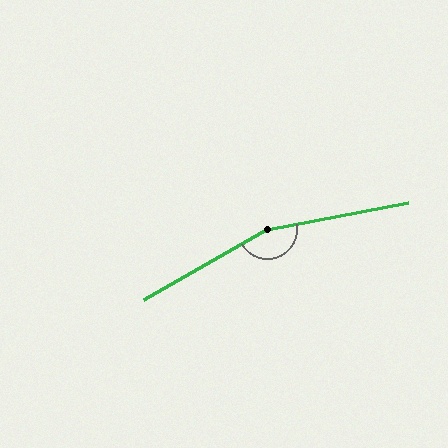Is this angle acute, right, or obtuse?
It is obtuse.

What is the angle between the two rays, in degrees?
Approximately 161 degrees.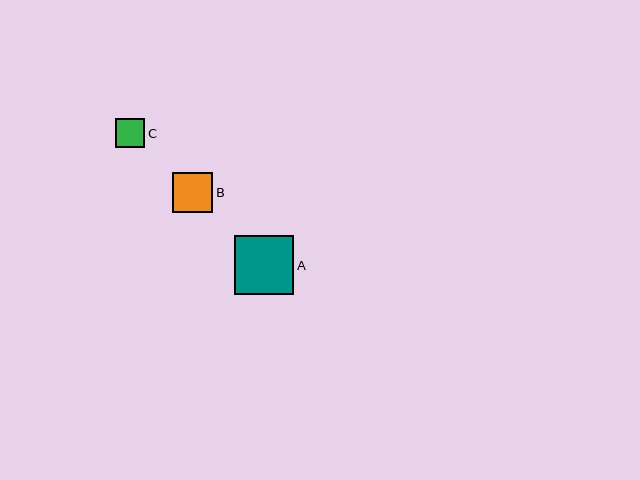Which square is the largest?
Square A is the largest with a size of approximately 59 pixels.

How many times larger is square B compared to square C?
Square B is approximately 1.4 times the size of square C.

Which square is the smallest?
Square C is the smallest with a size of approximately 29 pixels.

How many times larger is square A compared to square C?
Square A is approximately 2.0 times the size of square C.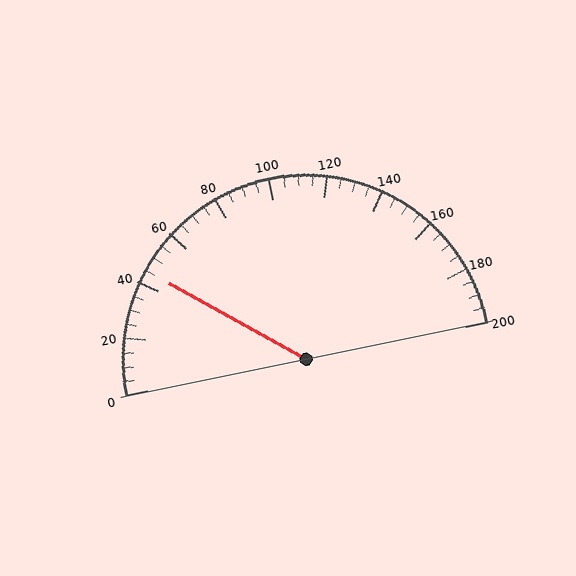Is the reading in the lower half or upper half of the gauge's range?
The reading is in the lower half of the range (0 to 200).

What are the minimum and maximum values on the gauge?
The gauge ranges from 0 to 200.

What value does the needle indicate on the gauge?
The needle indicates approximately 45.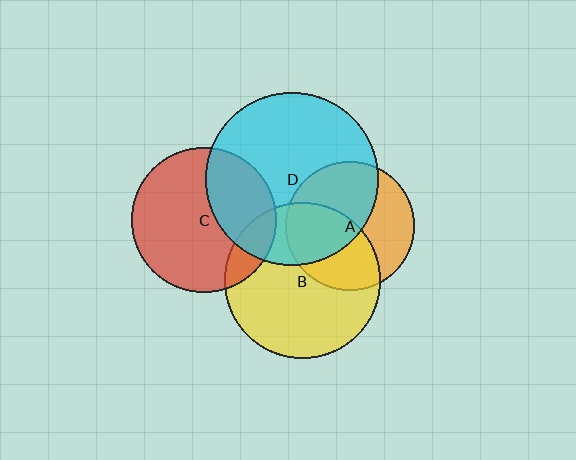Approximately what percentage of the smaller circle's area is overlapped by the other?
Approximately 45%.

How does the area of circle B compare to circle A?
Approximately 1.5 times.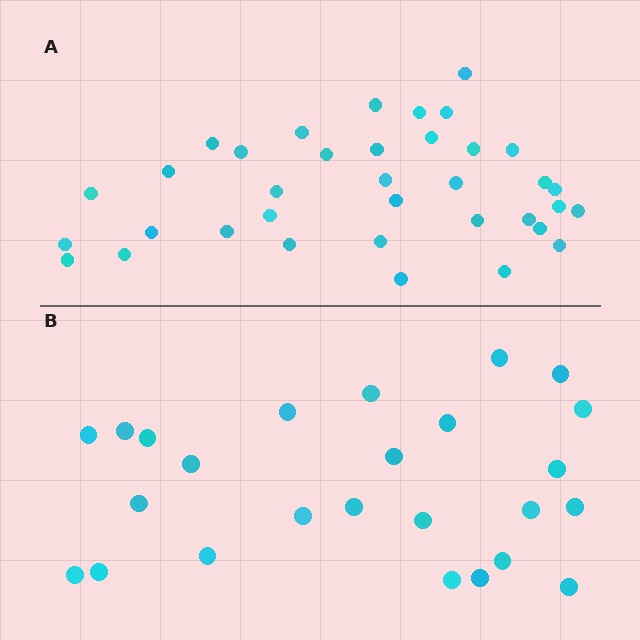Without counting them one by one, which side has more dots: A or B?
Region A (the top region) has more dots.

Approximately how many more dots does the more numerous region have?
Region A has roughly 12 or so more dots than region B.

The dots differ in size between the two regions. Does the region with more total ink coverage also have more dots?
No. Region B has more total ink coverage because its dots are larger, but region A actually contains more individual dots. Total area can be misleading — the number of items is what matters here.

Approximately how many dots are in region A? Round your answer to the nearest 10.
About 40 dots. (The exact count is 36, which rounds to 40.)